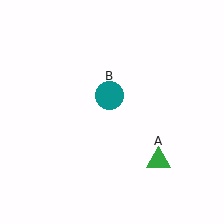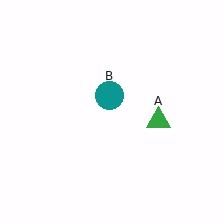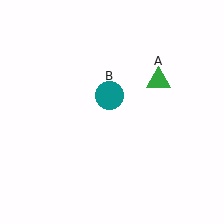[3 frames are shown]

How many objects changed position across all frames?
1 object changed position: green triangle (object A).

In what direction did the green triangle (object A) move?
The green triangle (object A) moved up.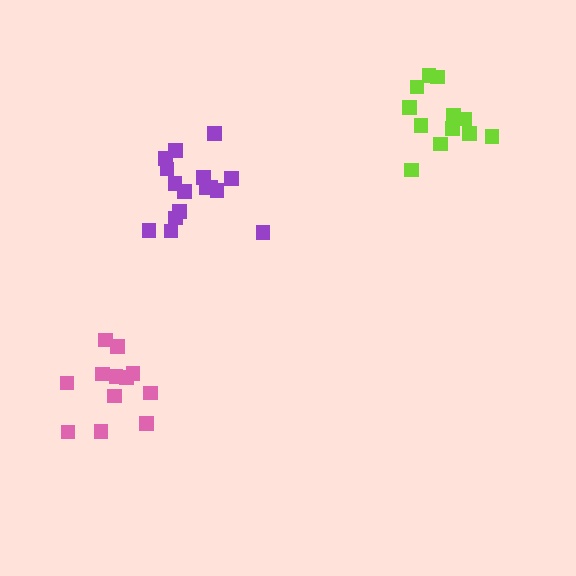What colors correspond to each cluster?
The clusters are colored: pink, purple, lime.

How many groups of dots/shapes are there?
There are 3 groups.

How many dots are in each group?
Group 1: 12 dots, Group 2: 16 dots, Group 3: 12 dots (40 total).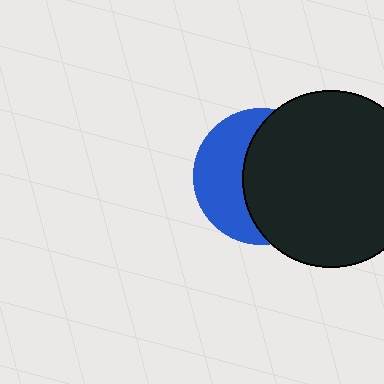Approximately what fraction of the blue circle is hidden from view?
Roughly 59% of the blue circle is hidden behind the black circle.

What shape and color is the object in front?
The object in front is a black circle.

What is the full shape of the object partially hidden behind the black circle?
The partially hidden object is a blue circle.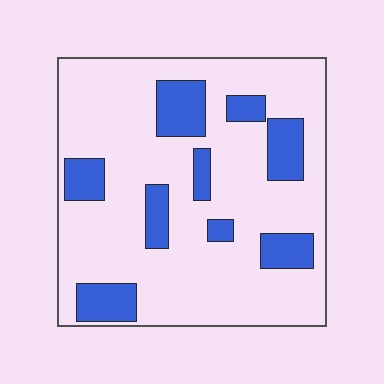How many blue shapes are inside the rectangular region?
9.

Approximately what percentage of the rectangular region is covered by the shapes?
Approximately 20%.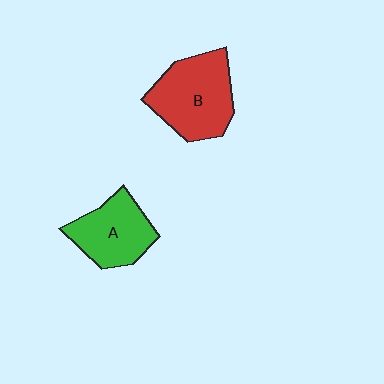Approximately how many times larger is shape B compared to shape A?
Approximately 1.3 times.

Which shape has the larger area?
Shape B (red).